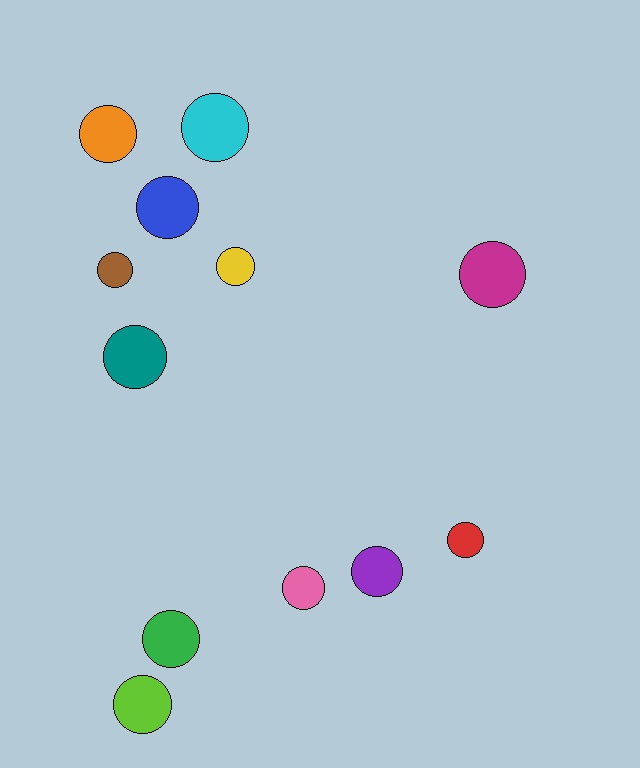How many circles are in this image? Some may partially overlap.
There are 12 circles.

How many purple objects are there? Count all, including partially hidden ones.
There is 1 purple object.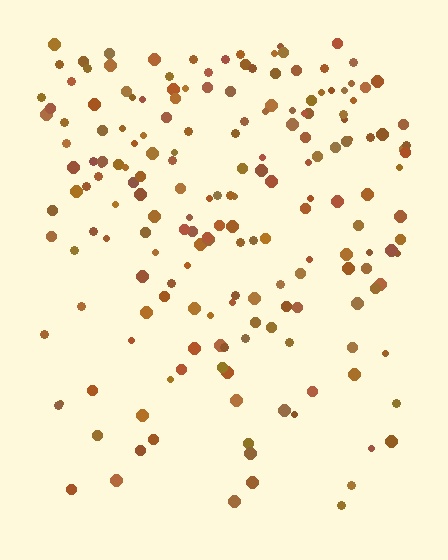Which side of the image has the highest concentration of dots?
The top.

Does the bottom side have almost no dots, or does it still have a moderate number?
Still a moderate number, just noticeably fewer than the top.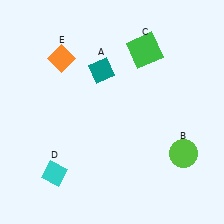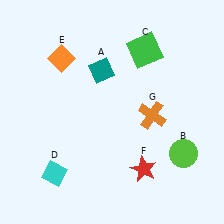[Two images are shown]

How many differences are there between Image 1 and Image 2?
There are 2 differences between the two images.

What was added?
A red star (F), an orange cross (G) were added in Image 2.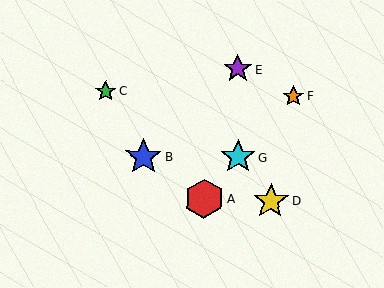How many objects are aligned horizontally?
2 objects (B, G) are aligned horizontally.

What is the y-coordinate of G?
Object G is at y≈157.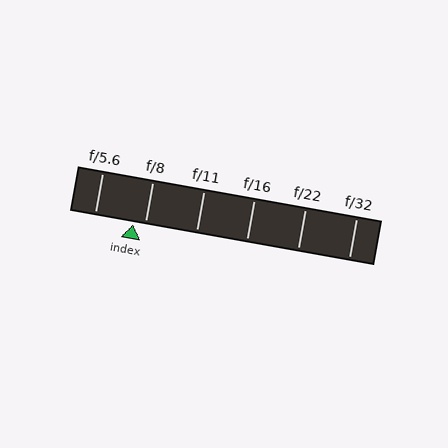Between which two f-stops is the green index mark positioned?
The index mark is between f/5.6 and f/8.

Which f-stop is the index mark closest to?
The index mark is closest to f/8.